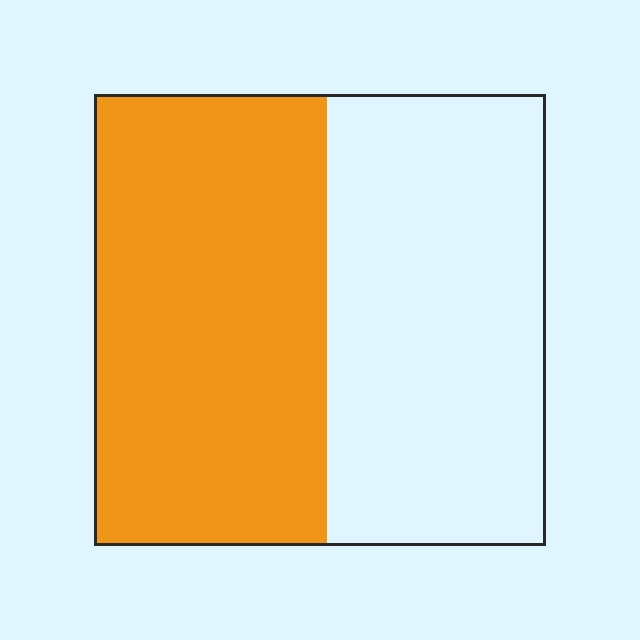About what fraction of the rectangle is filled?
About one half (1/2).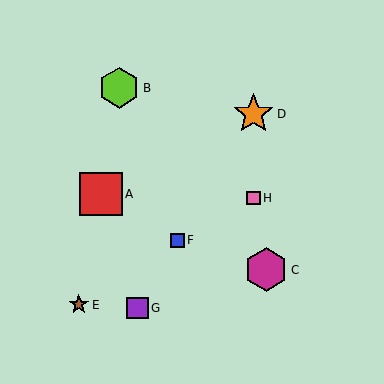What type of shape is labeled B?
Shape B is a lime hexagon.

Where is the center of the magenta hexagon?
The center of the magenta hexagon is at (266, 270).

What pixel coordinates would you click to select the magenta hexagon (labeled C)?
Click at (266, 270) to select the magenta hexagon C.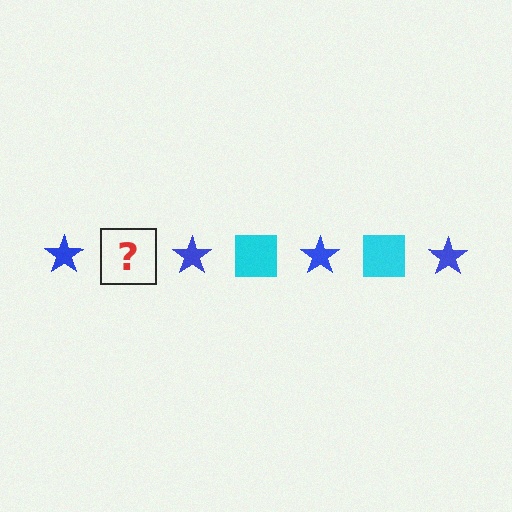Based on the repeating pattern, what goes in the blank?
The blank should be a cyan square.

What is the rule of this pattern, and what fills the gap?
The rule is that the pattern alternates between blue star and cyan square. The gap should be filled with a cyan square.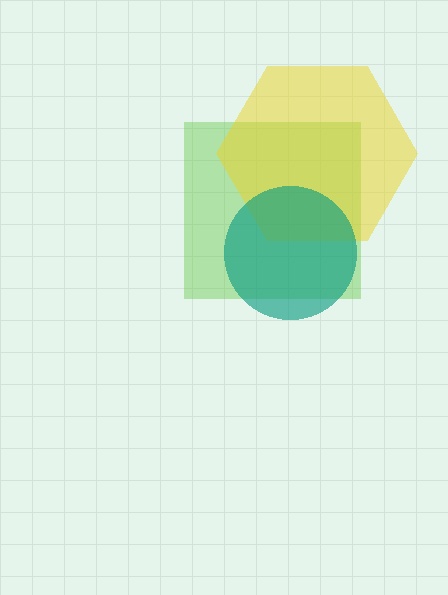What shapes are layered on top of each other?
The layered shapes are: a lime square, a yellow hexagon, a teal circle.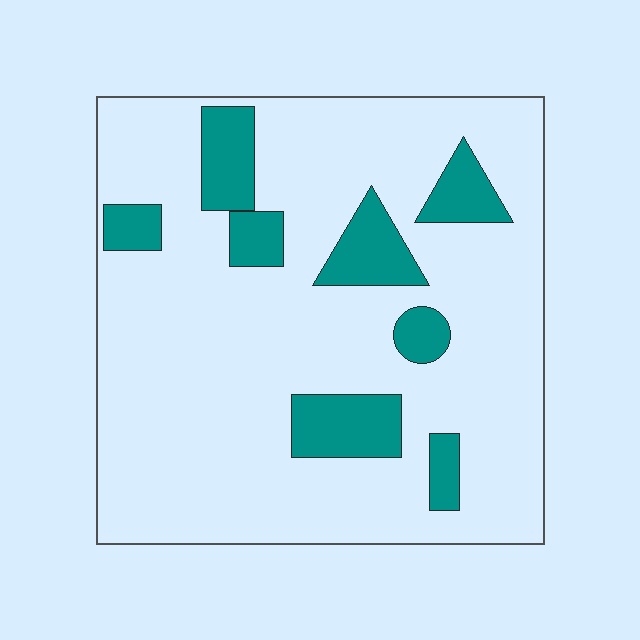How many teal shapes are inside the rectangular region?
8.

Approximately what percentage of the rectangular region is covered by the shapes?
Approximately 15%.